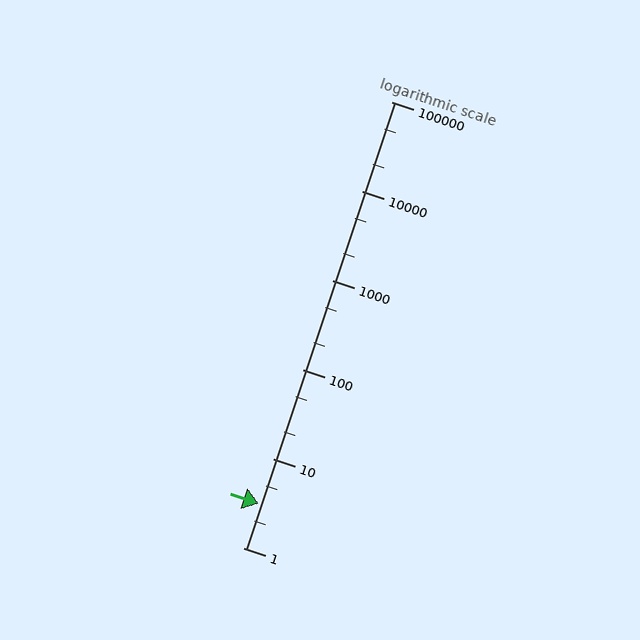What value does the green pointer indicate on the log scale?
The pointer indicates approximately 3.1.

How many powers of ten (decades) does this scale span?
The scale spans 5 decades, from 1 to 100000.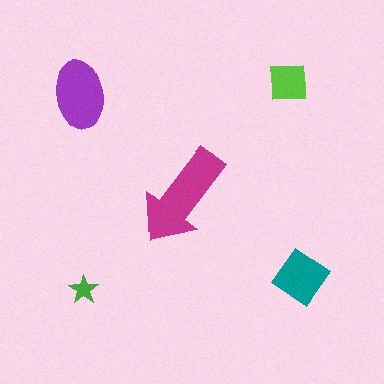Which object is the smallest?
The green star.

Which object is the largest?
The magenta arrow.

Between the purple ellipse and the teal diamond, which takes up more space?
The purple ellipse.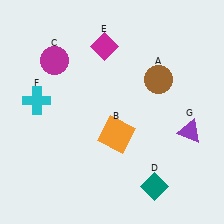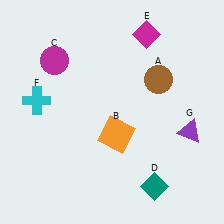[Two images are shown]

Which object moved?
The magenta diamond (E) moved right.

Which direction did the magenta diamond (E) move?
The magenta diamond (E) moved right.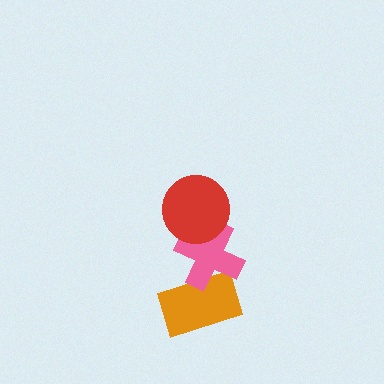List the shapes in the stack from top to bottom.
From top to bottom: the red circle, the pink cross, the orange rectangle.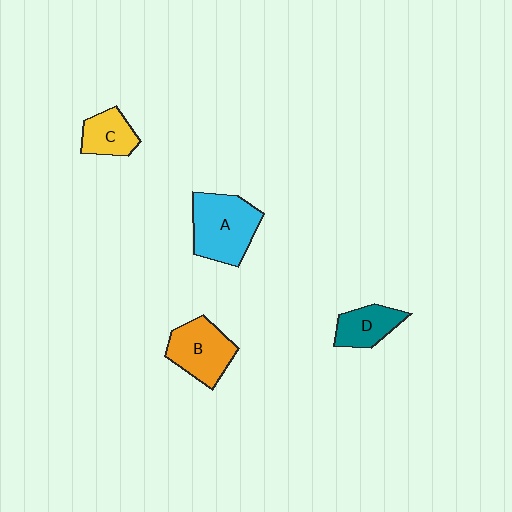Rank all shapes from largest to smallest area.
From largest to smallest: A (cyan), B (orange), D (teal), C (yellow).